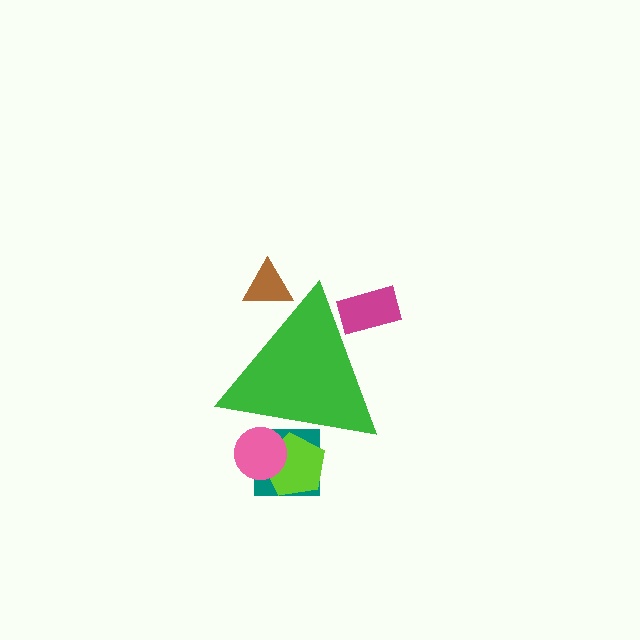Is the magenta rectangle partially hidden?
Yes, the magenta rectangle is partially hidden behind the green triangle.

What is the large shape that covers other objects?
A green triangle.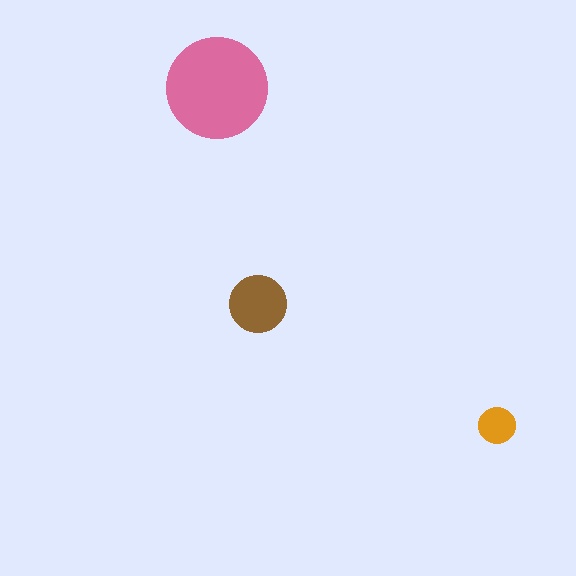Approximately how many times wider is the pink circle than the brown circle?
About 2 times wider.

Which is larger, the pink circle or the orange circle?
The pink one.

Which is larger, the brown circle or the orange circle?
The brown one.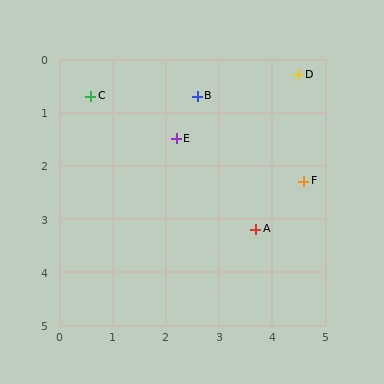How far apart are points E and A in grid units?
Points E and A are about 2.3 grid units apart.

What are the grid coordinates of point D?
Point D is at approximately (4.5, 0.3).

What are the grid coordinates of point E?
Point E is at approximately (2.2, 1.5).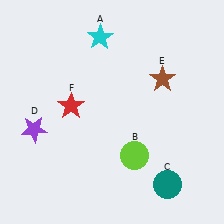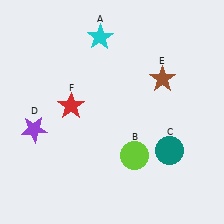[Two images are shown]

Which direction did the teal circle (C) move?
The teal circle (C) moved up.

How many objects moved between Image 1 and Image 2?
1 object moved between the two images.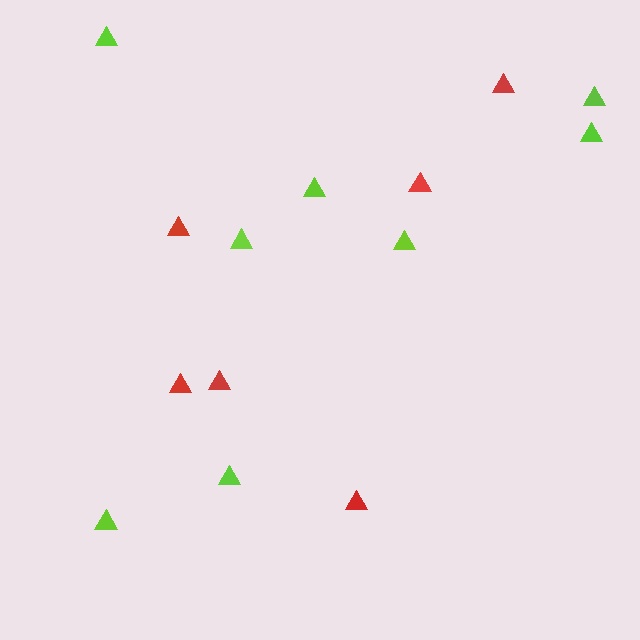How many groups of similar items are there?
There are 2 groups: one group of red triangles (6) and one group of lime triangles (8).